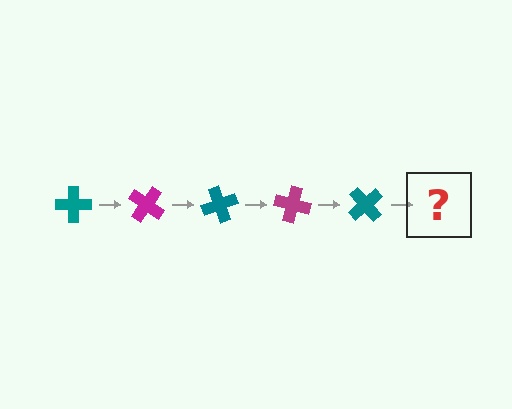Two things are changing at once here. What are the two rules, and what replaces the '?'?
The two rules are that it rotates 35 degrees each step and the color cycles through teal and magenta. The '?' should be a magenta cross, rotated 175 degrees from the start.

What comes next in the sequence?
The next element should be a magenta cross, rotated 175 degrees from the start.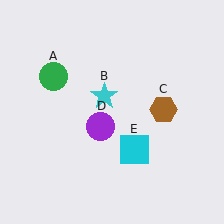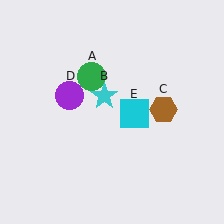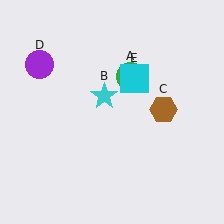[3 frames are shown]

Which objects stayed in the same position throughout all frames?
Cyan star (object B) and brown hexagon (object C) remained stationary.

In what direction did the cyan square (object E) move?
The cyan square (object E) moved up.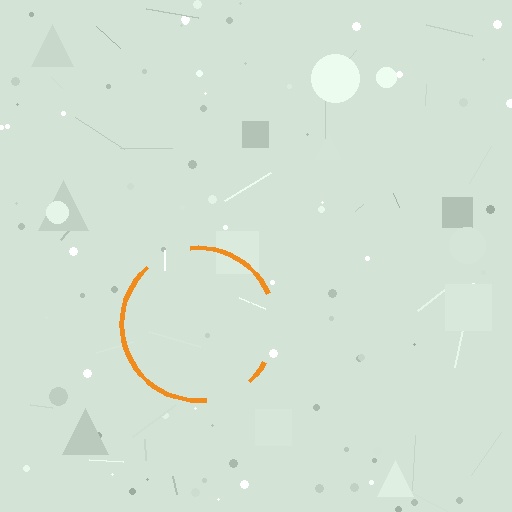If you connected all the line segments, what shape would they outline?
They would outline a circle.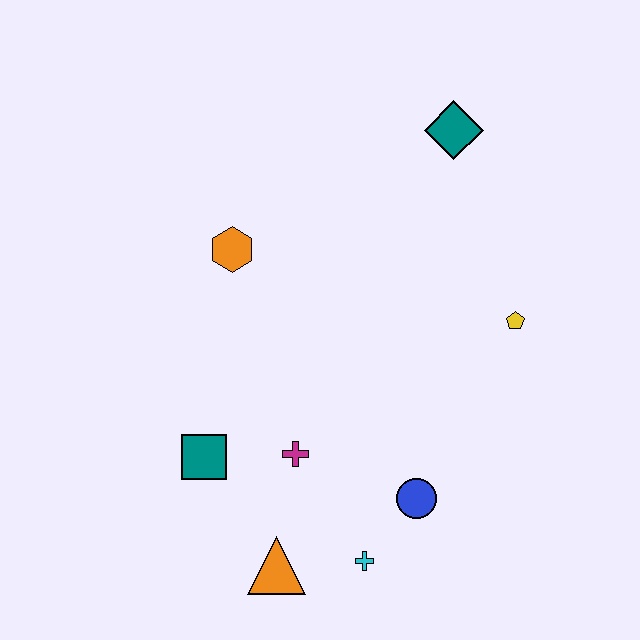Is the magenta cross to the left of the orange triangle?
No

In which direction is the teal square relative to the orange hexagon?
The teal square is below the orange hexagon.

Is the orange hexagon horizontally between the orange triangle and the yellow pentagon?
No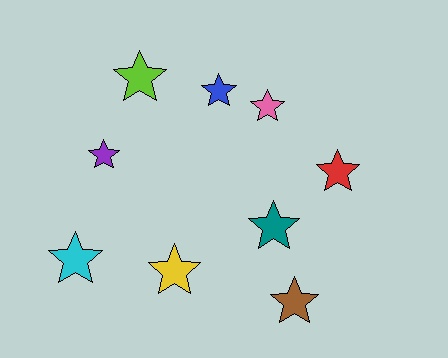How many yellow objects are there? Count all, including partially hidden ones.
There is 1 yellow object.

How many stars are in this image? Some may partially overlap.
There are 9 stars.